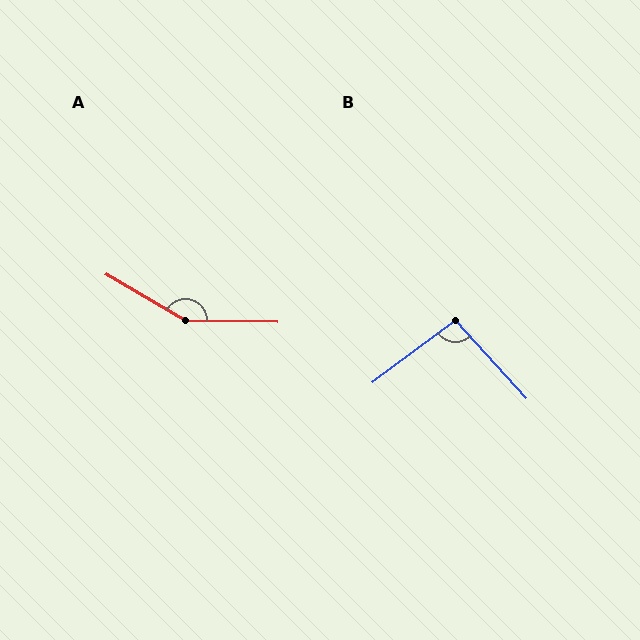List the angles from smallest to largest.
B (96°), A (151°).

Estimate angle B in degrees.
Approximately 96 degrees.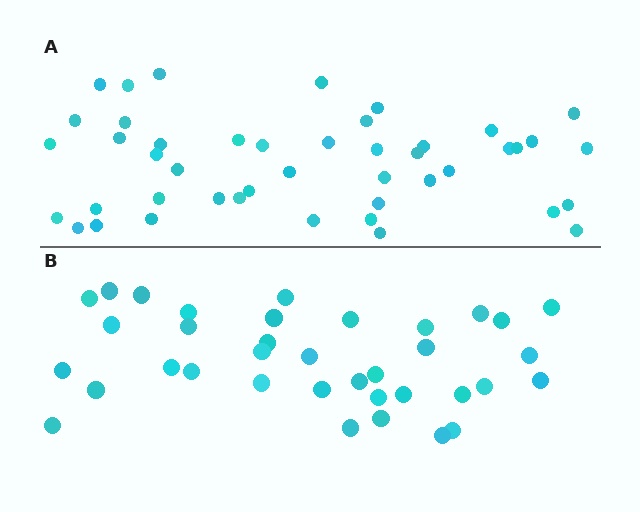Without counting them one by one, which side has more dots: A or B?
Region A (the top region) has more dots.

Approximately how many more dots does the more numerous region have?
Region A has roughly 8 or so more dots than region B.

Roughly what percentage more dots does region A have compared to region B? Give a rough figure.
About 25% more.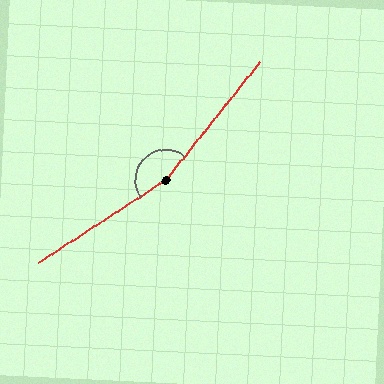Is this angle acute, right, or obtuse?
It is obtuse.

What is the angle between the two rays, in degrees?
Approximately 162 degrees.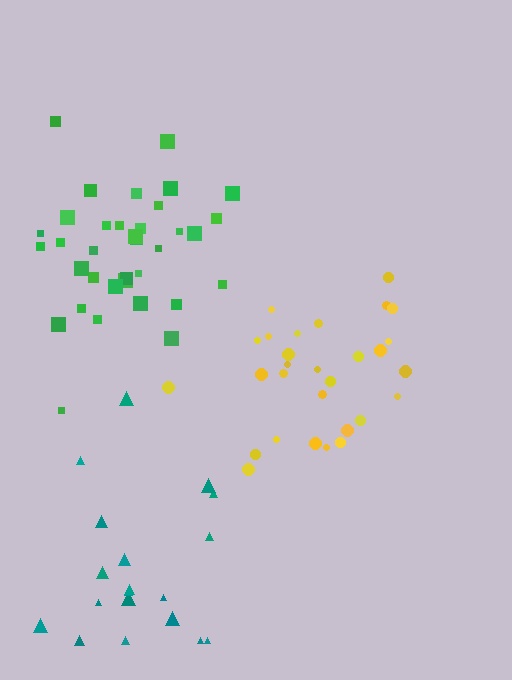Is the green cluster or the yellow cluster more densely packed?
Green.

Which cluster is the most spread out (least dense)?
Teal.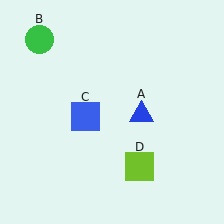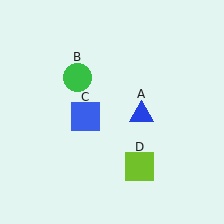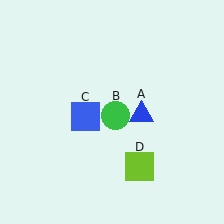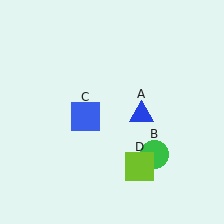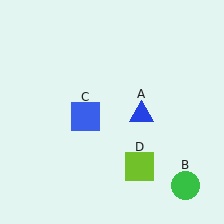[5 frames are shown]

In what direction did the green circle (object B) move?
The green circle (object B) moved down and to the right.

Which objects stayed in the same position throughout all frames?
Blue triangle (object A) and blue square (object C) and lime square (object D) remained stationary.